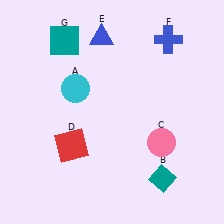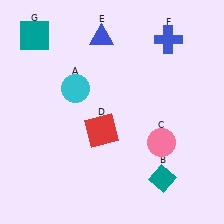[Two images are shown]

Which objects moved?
The objects that moved are: the red square (D), the teal square (G).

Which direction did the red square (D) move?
The red square (D) moved right.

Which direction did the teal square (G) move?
The teal square (G) moved left.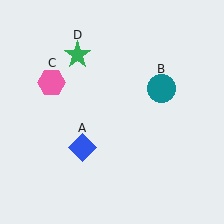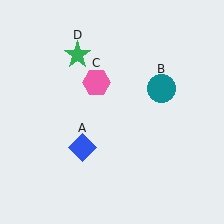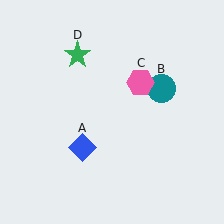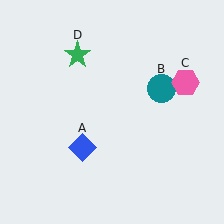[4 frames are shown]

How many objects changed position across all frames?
1 object changed position: pink hexagon (object C).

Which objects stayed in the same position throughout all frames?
Blue diamond (object A) and teal circle (object B) and green star (object D) remained stationary.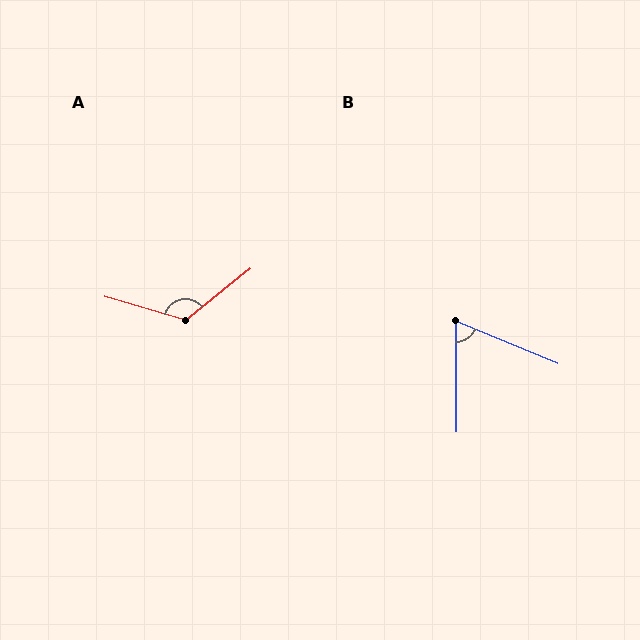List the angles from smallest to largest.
B (67°), A (125°).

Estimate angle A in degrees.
Approximately 125 degrees.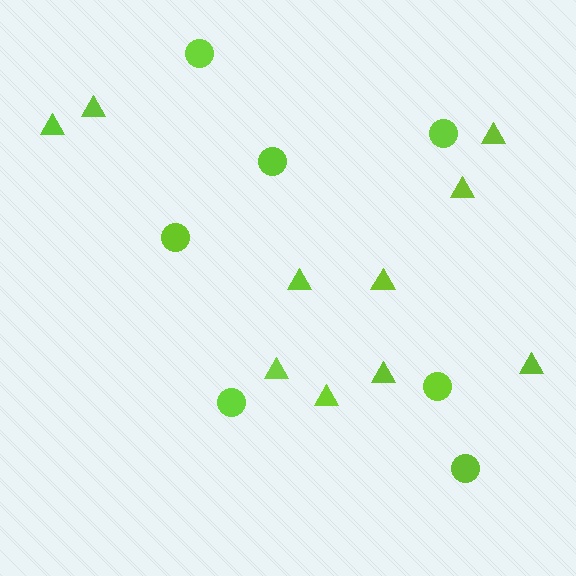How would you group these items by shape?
There are 2 groups: one group of circles (7) and one group of triangles (10).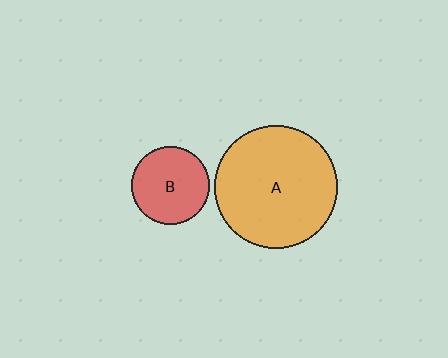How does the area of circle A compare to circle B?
Approximately 2.5 times.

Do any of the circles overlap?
No, none of the circles overlap.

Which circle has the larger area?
Circle A (orange).